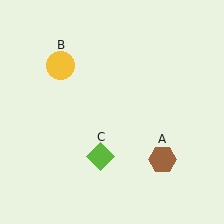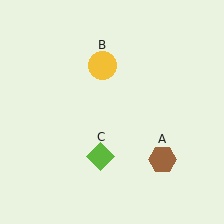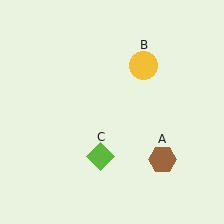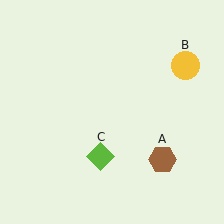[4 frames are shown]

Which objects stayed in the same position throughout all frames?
Brown hexagon (object A) and lime diamond (object C) remained stationary.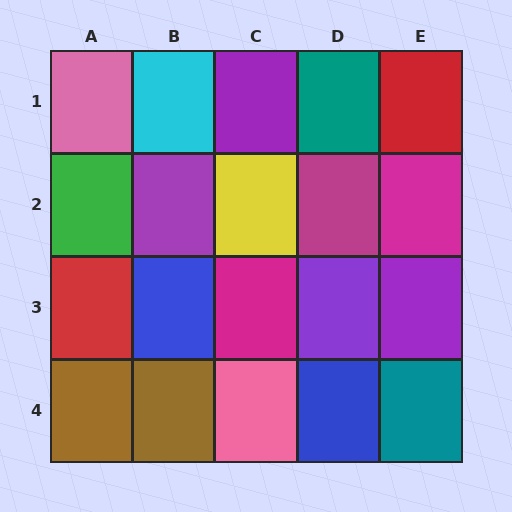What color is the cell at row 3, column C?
Magenta.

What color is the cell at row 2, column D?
Magenta.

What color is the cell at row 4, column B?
Brown.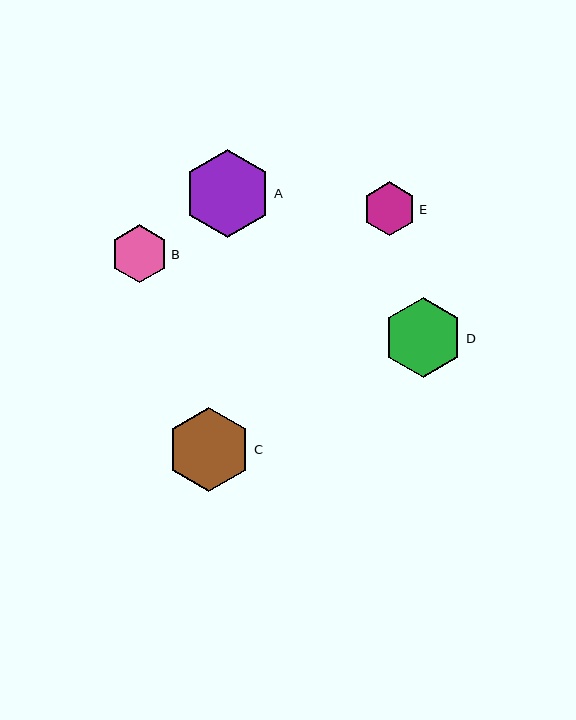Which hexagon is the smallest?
Hexagon E is the smallest with a size of approximately 54 pixels.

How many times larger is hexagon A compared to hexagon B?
Hexagon A is approximately 1.5 times the size of hexagon B.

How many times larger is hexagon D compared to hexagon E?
Hexagon D is approximately 1.5 times the size of hexagon E.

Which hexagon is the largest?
Hexagon A is the largest with a size of approximately 87 pixels.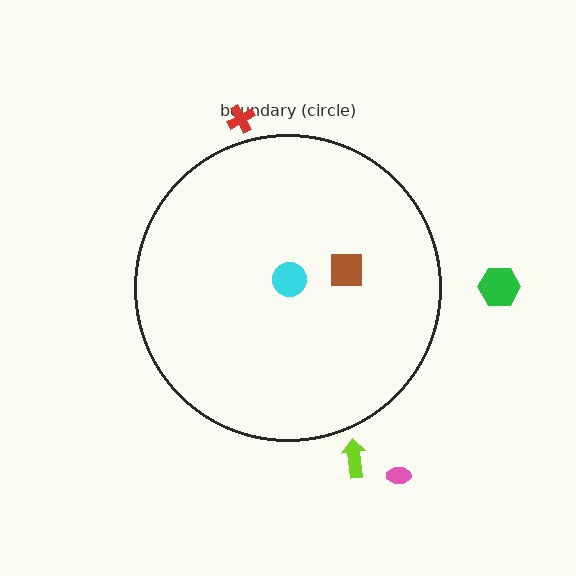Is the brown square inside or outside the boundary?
Inside.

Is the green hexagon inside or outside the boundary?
Outside.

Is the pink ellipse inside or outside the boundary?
Outside.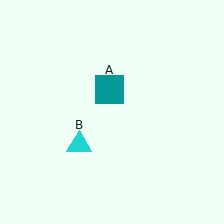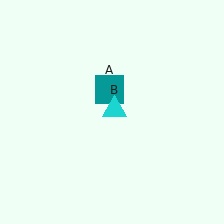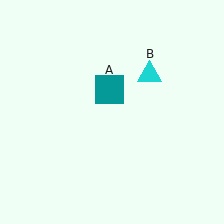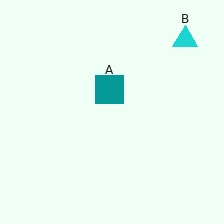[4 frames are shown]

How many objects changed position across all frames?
1 object changed position: cyan triangle (object B).